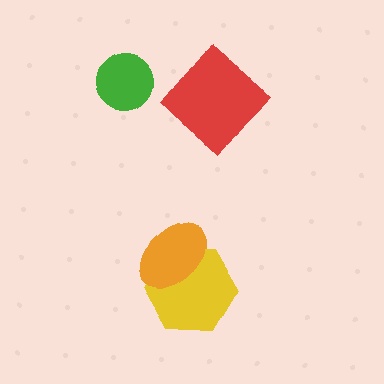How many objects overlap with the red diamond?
0 objects overlap with the red diamond.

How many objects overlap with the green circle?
0 objects overlap with the green circle.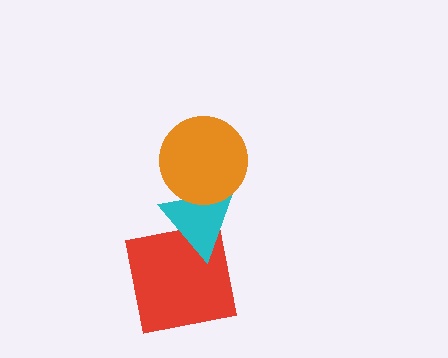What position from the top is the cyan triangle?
The cyan triangle is 2nd from the top.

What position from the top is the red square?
The red square is 3rd from the top.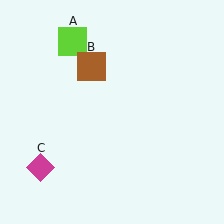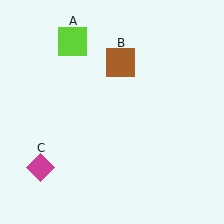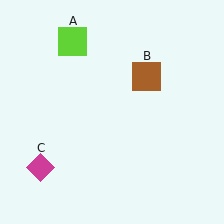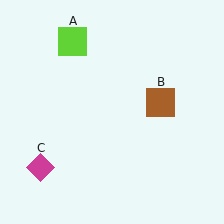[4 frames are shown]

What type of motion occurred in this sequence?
The brown square (object B) rotated clockwise around the center of the scene.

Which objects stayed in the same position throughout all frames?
Lime square (object A) and magenta diamond (object C) remained stationary.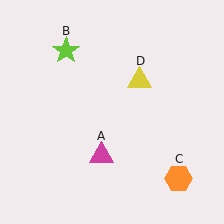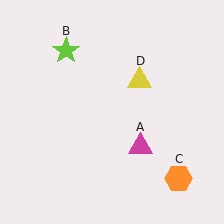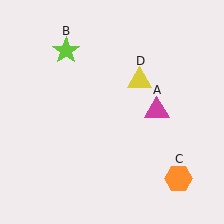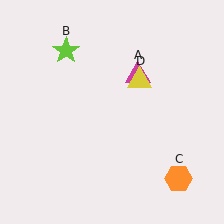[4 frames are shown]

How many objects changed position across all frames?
1 object changed position: magenta triangle (object A).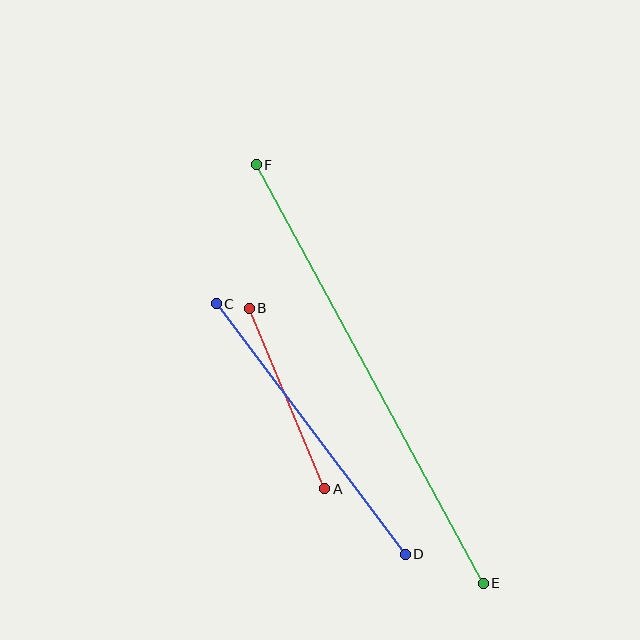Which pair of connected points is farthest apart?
Points E and F are farthest apart.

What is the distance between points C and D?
The distance is approximately 314 pixels.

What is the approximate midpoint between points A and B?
The midpoint is at approximately (287, 399) pixels.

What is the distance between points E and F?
The distance is approximately 476 pixels.